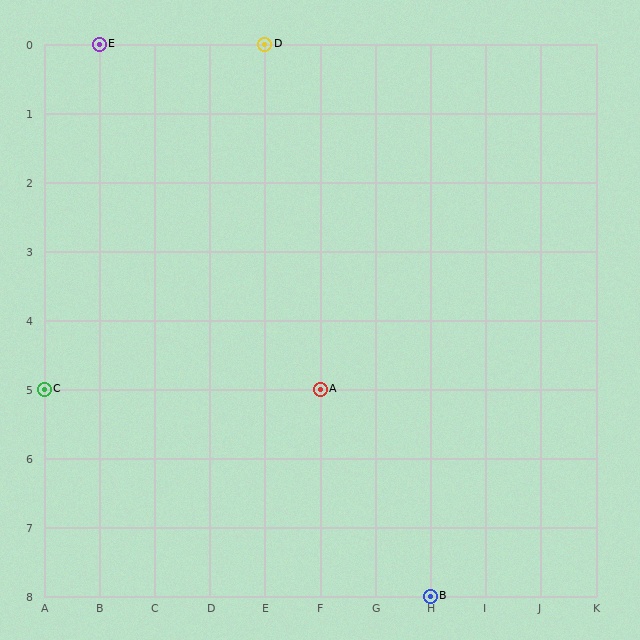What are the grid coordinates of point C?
Point C is at grid coordinates (A, 5).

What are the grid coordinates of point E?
Point E is at grid coordinates (B, 0).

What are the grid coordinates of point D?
Point D is at grid coordinates (E, 0).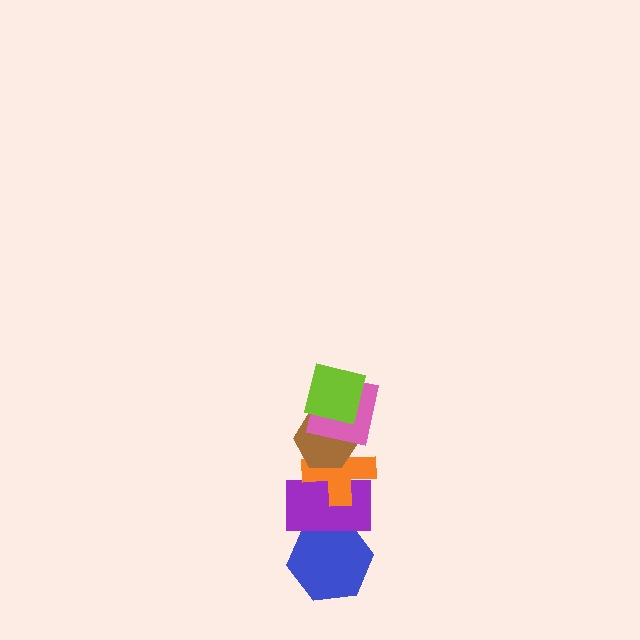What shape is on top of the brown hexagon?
The pink square is on top of the brown hexagon.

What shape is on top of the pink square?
The lime square is on top of the pink square.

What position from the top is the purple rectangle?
The purple rectangle is 5th from the top.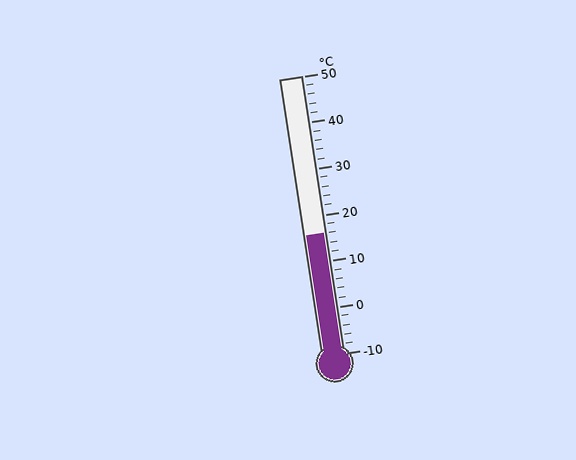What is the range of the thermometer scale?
The thermometer scale ranges from -10°C to 50°C.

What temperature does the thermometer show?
The thermometer shows approximately 16°C.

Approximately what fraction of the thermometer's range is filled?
The thermometer is filled to approximately 45% of its range.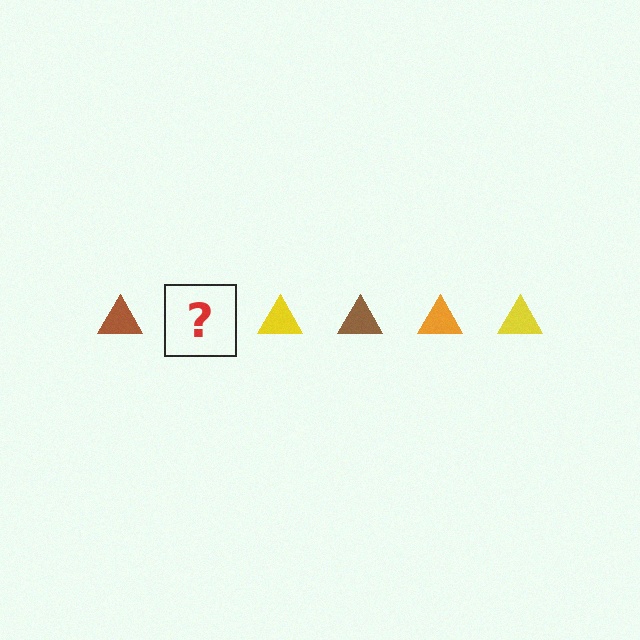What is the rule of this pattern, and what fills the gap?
The rule is that the pattern cycles through brown, orange, yellow triangles. The gap should be filled with an orange triangle.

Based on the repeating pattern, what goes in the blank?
The blank should be an orange triangle.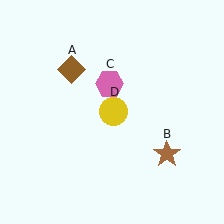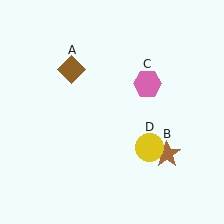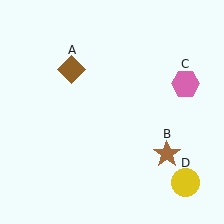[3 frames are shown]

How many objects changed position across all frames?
2 objects changed position: pink hexagon (object C), yellow circle (object D).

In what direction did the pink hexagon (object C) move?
The pink hexagon (object C) moved right.